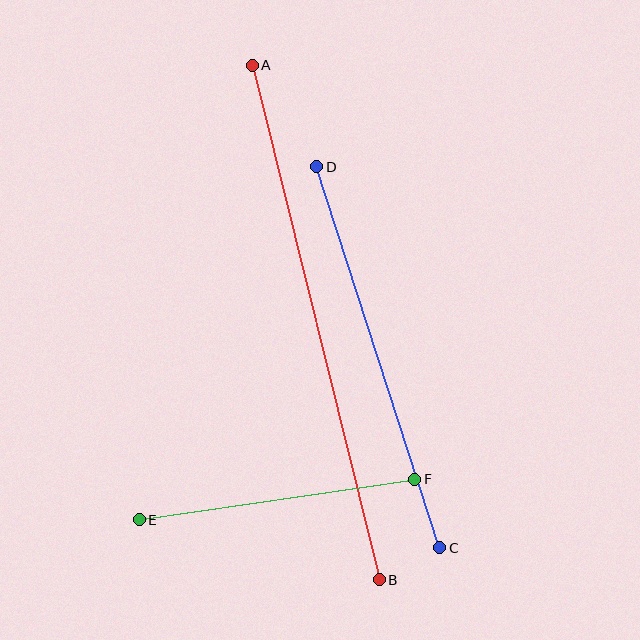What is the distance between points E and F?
The distance is approximately 278 pixels.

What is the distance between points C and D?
The distance is approximately 400 pixels.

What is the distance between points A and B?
The distance is approximately 530 pixels.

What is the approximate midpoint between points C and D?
The midpoint is at approximately (378, 357) pixels.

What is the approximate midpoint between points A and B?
The midpoint is at approximately (316, 323) pixels.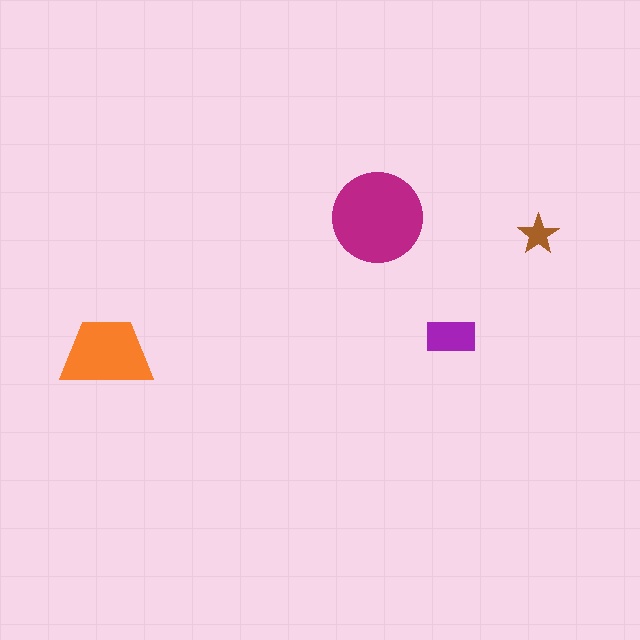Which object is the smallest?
The brown star.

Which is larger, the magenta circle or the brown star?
The magenta circle.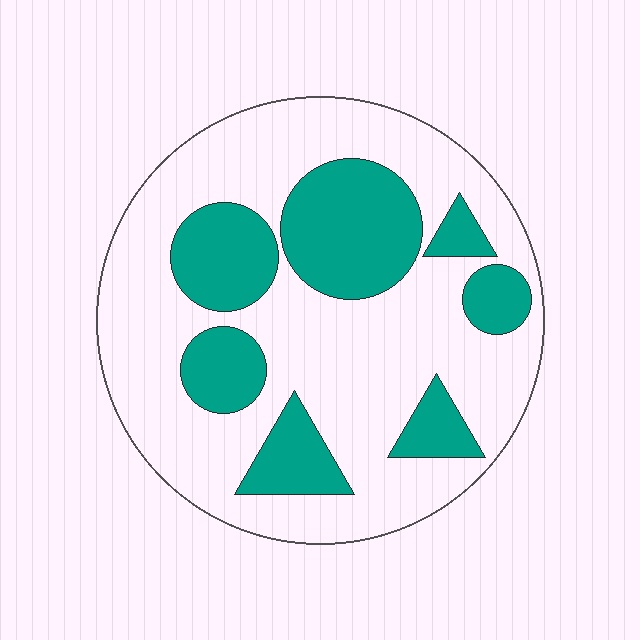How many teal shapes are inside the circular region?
7.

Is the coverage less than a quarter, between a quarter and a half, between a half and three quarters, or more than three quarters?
Between a quarter and a half.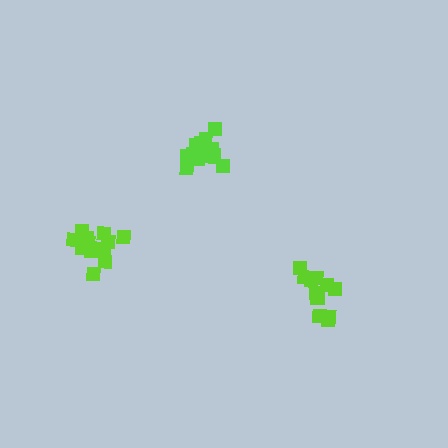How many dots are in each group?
Group 1: 13 dots, Group 2: 12 dots, Group 3: 14 dots (39 total).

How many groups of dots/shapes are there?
There are 3 groups.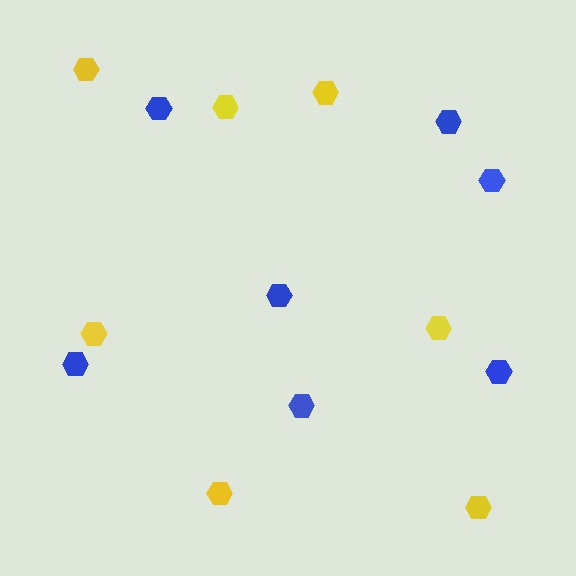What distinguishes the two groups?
There are 2 groups: one group of yellow hexagons (7) and one group of blue hexagons (7).